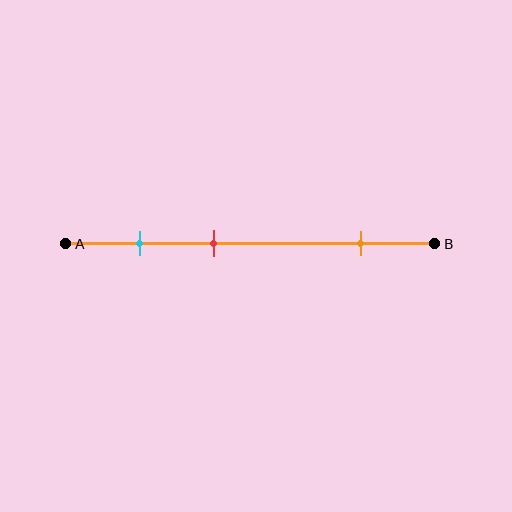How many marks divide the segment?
There are 3 marks dividing the segment.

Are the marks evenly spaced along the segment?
No, the marks are not evenly spaced.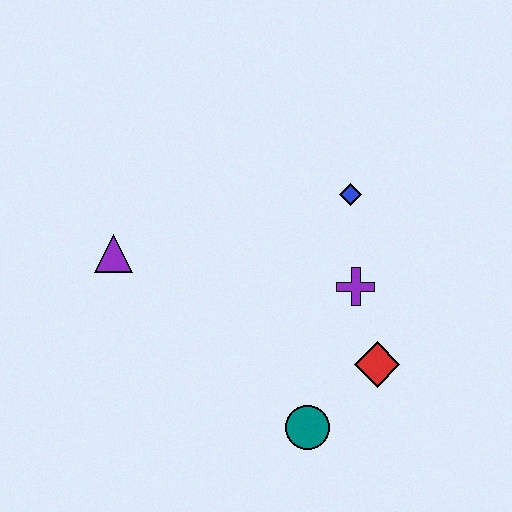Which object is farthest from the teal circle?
The purple triangle is farthest from the teal circle.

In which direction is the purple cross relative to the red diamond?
The purple cross is above the red diamond.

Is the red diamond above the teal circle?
Yes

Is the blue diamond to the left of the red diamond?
Yes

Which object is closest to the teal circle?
The red diamond is closest to the teal circle.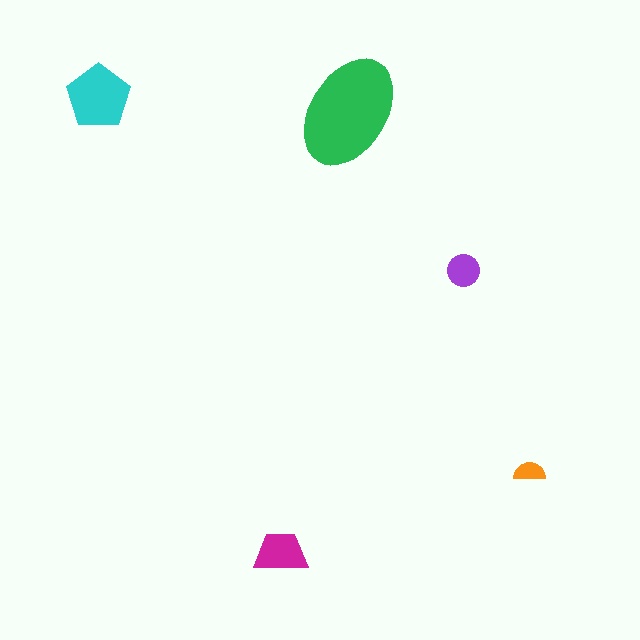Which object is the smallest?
The orange semicircle.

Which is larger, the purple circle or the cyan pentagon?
The cyan pentagon.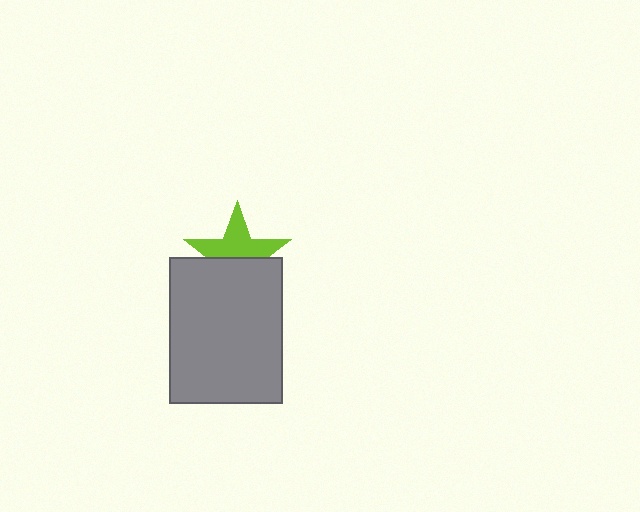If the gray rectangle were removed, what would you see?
You would see the complete lime star.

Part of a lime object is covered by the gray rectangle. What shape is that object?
It is a star.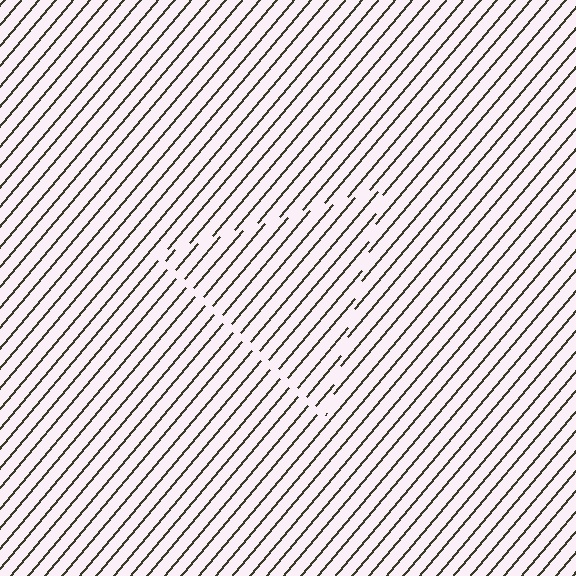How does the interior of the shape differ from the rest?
The interior of the shape contains the same grating, shifted by half a period — the contour is defined by the phase discontinuity where line-ends from the inner and outer gratings abut.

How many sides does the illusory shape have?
3 sides — the line-ends trace a triangle.